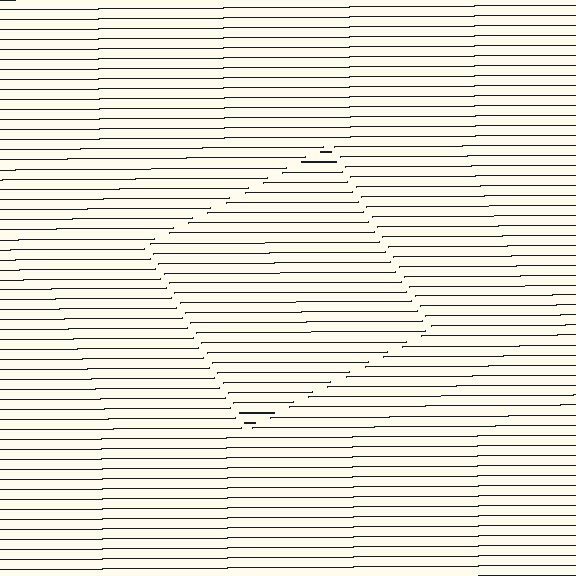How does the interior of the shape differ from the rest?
The interior of the shape contains the same grating, shifted by half a period — the contour is defined by the phase discontinuity where line-ends from the inner and outer gratings abut.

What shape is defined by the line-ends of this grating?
An illusory square. The interior of the shape contains the same grating, shifted by half a period — the contour is defined by the phase discontinuity where line-ends from the inner and outer gratings abut.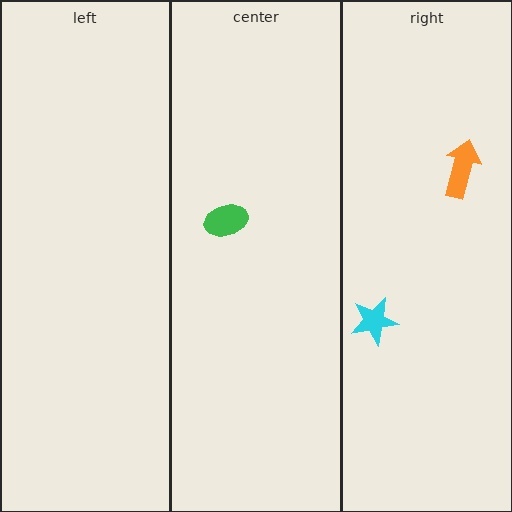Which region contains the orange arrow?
The right region.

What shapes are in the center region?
The green ellipse.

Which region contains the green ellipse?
The center region.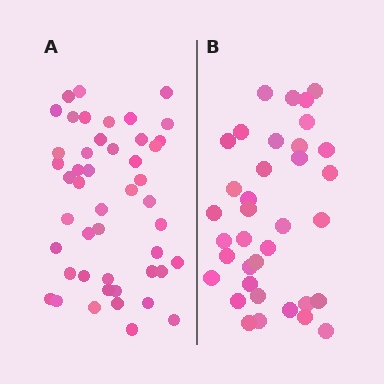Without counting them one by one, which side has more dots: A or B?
Region A (the left region) has more dots.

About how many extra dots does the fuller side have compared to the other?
Region A has roughly 12 or so more dots than region B.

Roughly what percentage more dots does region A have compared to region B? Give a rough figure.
About 30% more.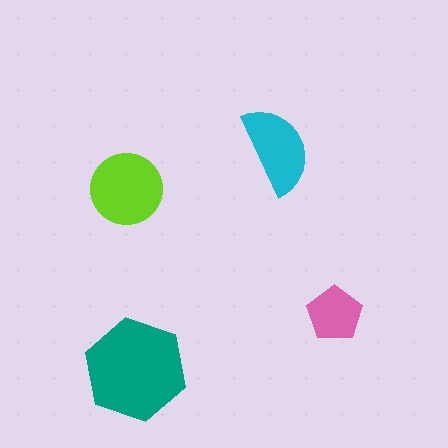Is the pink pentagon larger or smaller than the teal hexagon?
Smaller.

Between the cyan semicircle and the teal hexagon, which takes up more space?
The teal hexagon.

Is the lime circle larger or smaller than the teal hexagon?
Smaller.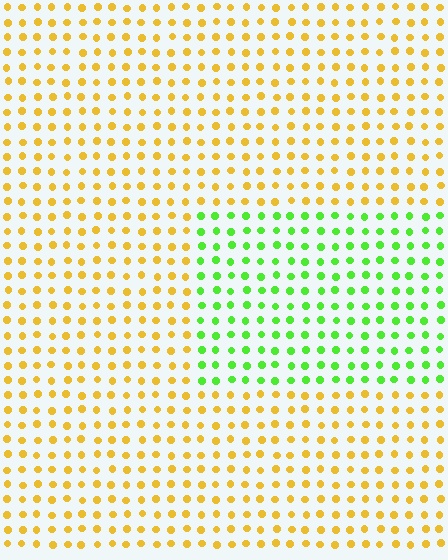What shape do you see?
I see a rectangle.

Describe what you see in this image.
The image is filled with small yellow elements in a uniform arrangement. A rectangle-shaped region is visible where the elements are tinted to a slightly different hue, forming a subtle color boundary.